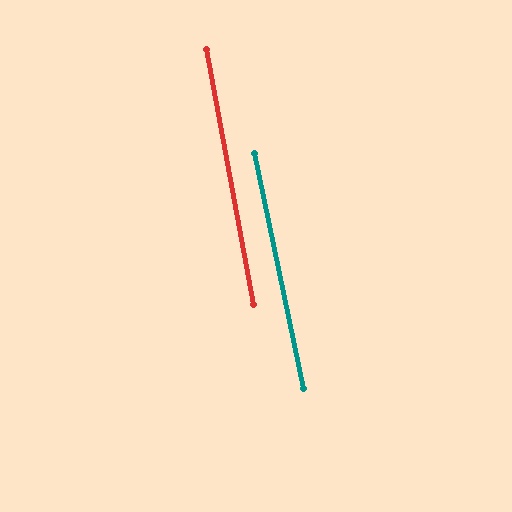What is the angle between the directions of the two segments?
Approximately 2 degrees.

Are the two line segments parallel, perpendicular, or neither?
Parallel — their directions differ by only 1.5°.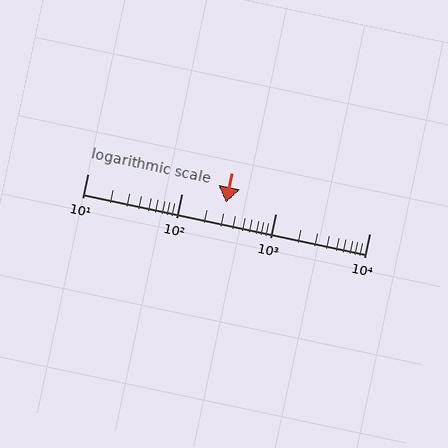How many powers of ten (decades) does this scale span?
The scale spans 3 decades, from 10 to 10000.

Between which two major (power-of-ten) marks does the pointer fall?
The pointer is between 100 and 1000.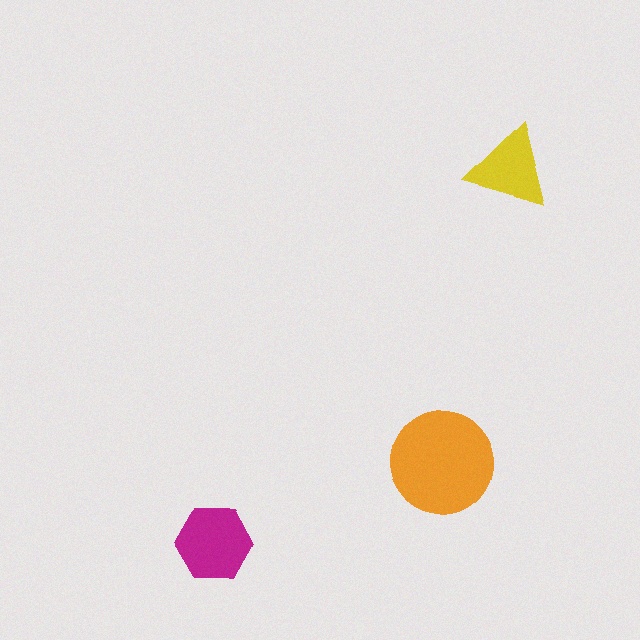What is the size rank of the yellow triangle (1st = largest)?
3rd.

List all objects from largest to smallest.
The orange circle, the magenta hexagon, the yellow triangle.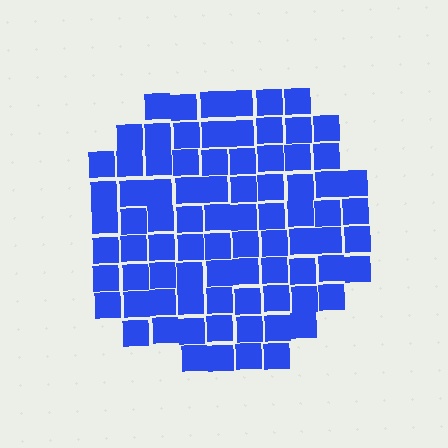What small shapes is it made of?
It is made of small squares.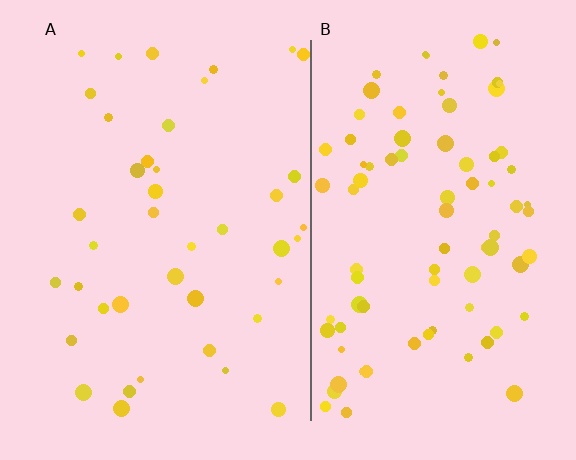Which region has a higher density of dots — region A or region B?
B (the right).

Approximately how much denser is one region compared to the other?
Approximately 2.1× — region B over region A.